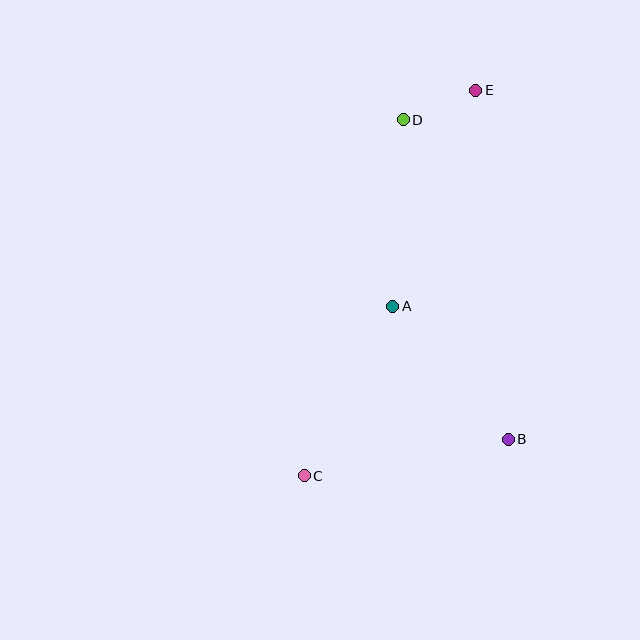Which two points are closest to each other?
Points D and E are closest to each other.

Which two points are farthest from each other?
Points C and E are farthest from each other.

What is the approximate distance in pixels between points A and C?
The distance between A and C is approximately 191 pixels.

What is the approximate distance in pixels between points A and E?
The distance between A and E is approximately 231 pixels.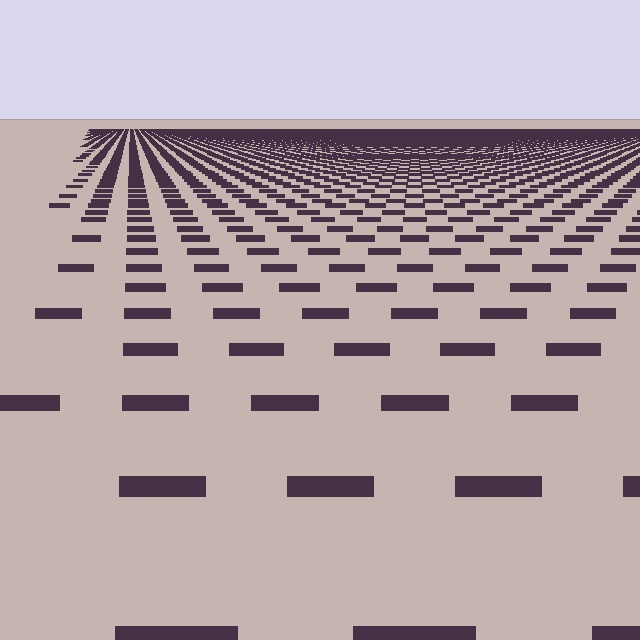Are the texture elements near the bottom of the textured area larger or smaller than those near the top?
Larger. Near the bottom, elements are closer to the viewer and appear at a bigger on-screen size.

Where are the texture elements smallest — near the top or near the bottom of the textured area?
Near the top.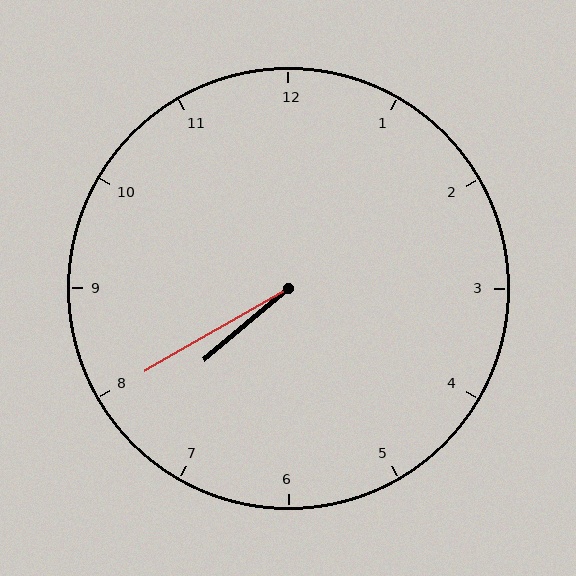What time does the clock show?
7:40.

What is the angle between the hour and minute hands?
Approximately 10 degrees.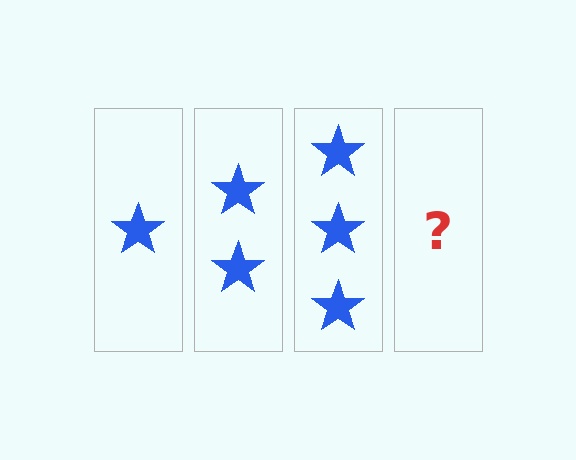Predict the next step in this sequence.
The next step is 4 stars.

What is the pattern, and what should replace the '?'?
The pattern is that each step adds one more star. The '?' should be 4 stars.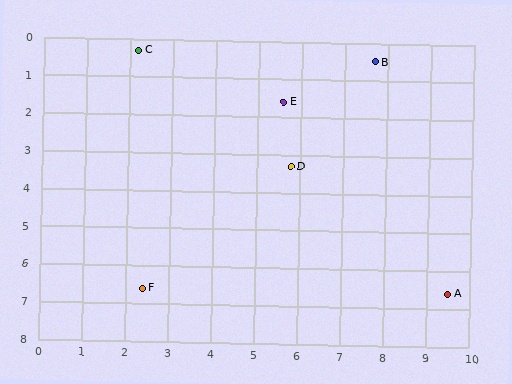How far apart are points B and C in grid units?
Points B and C are about 5.5 grid units apart.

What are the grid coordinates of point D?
Point D is at approximately (5.8, 3.3).